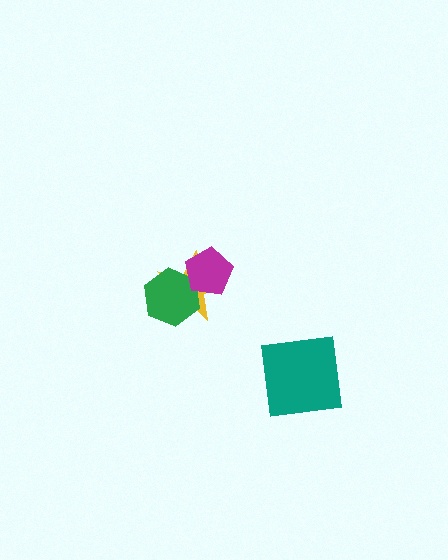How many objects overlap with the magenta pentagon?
2 objects overlap with the magenta pentagon.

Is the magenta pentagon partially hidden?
No, no other shape covers it.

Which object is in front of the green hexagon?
The magenta pentagon is in front of the green hexagon.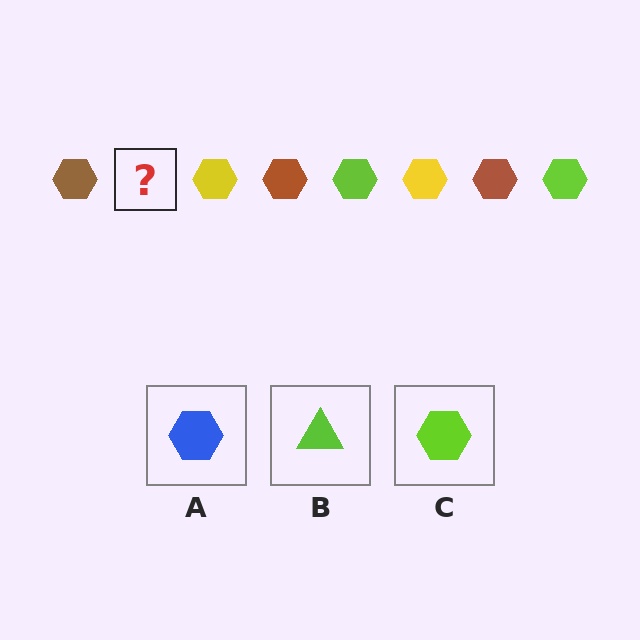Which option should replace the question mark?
Option C.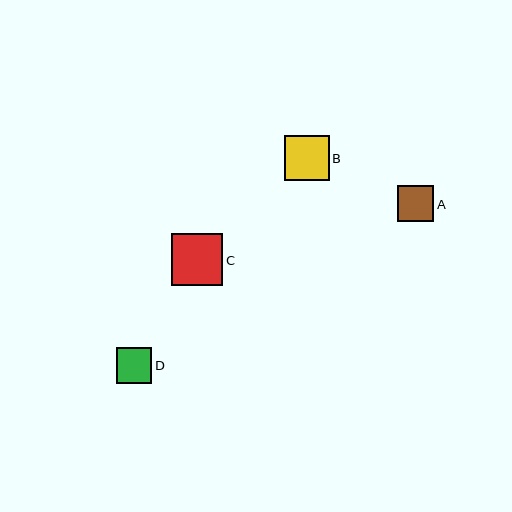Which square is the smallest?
Square D is the smallest with a size of approximately 36 pixels.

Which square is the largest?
Square C is the largest with a size of approximately 52 pixels.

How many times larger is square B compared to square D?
Square B is approximately 1.3 times the size of square D.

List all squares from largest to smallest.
From largest to smallest: C, B, A, D.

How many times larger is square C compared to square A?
Square C is approximately 1.4 times the size of square A.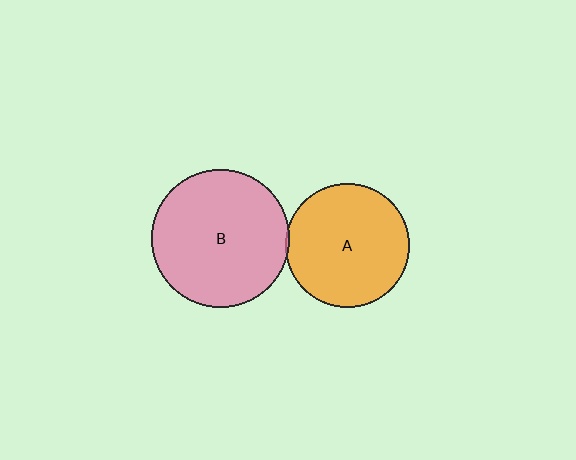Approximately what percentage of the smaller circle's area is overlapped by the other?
Approximately 5%.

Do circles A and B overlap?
Yes.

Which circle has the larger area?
Circle B (pink).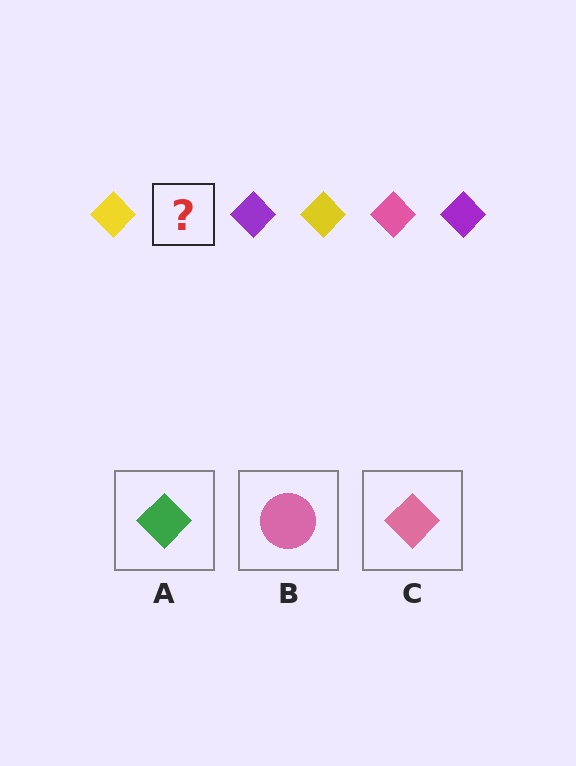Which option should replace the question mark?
Option C.